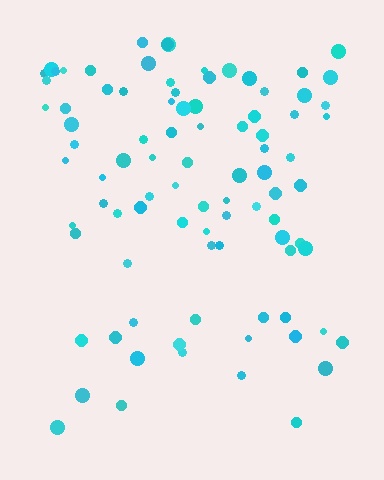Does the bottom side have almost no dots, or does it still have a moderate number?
Still a moderate number, just noticeably fewer than the top.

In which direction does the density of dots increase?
From bottom to top, with the top side densest.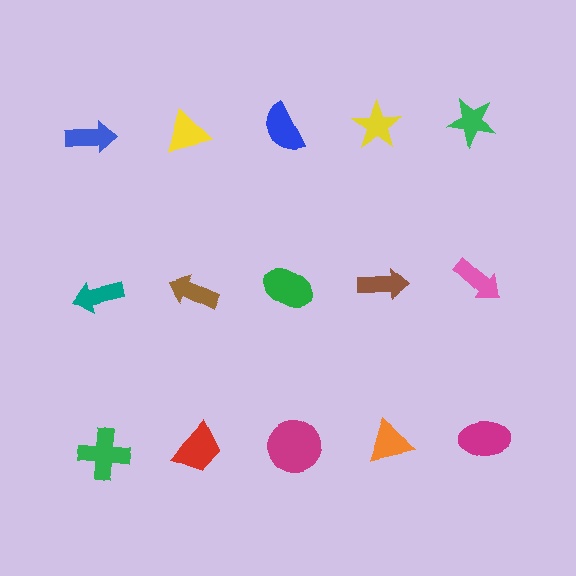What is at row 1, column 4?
A yellow star.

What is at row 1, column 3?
A blue semicircle.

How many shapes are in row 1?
5 shapes.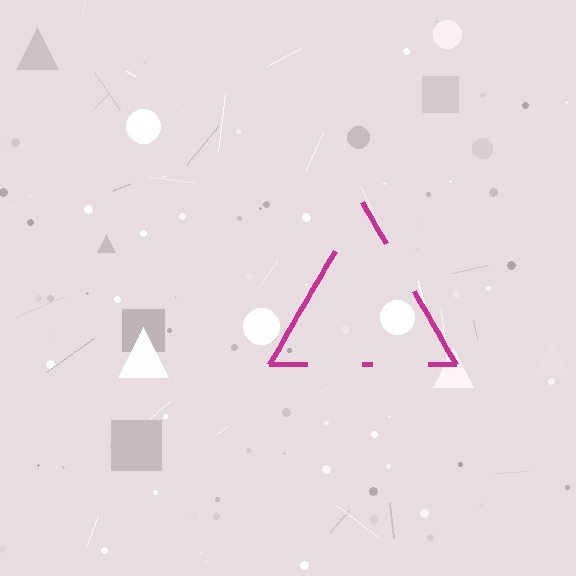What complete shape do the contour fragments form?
The contour fragments form a triangle.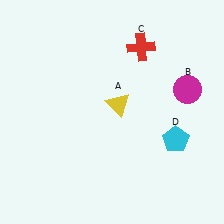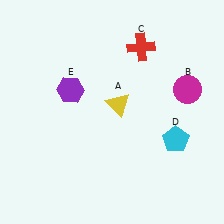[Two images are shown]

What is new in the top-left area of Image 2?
A purple hexagon (E) was added in the top-left area of Image 2.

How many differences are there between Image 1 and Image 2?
There is 1 difference between the two images.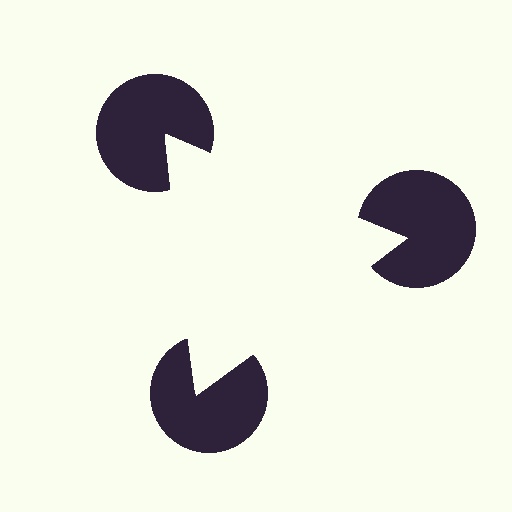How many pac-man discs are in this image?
There are 3 — one at each vertex of the illusory triangle.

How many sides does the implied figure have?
3 sides.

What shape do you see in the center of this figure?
An illusory triangle — its edges are inferred from the aligned wedge cuts in the pac-man discs, not physically drawn.